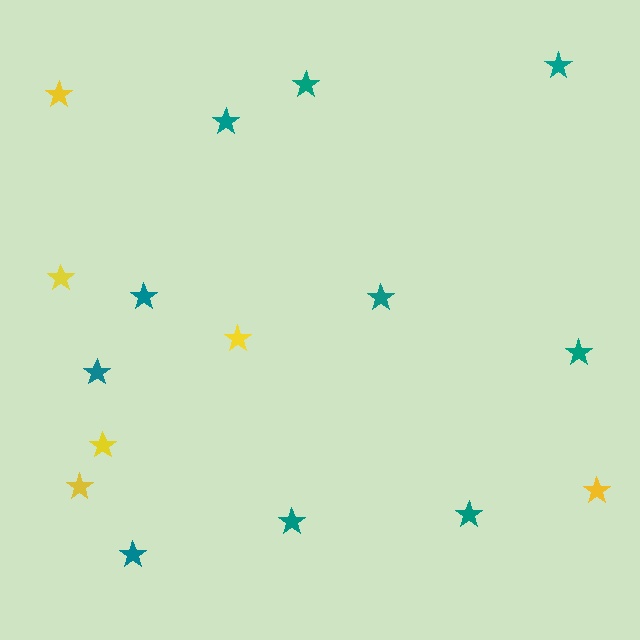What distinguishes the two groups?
There are 2 groups: one group of teal stars (10) and one group of yellow stars (6).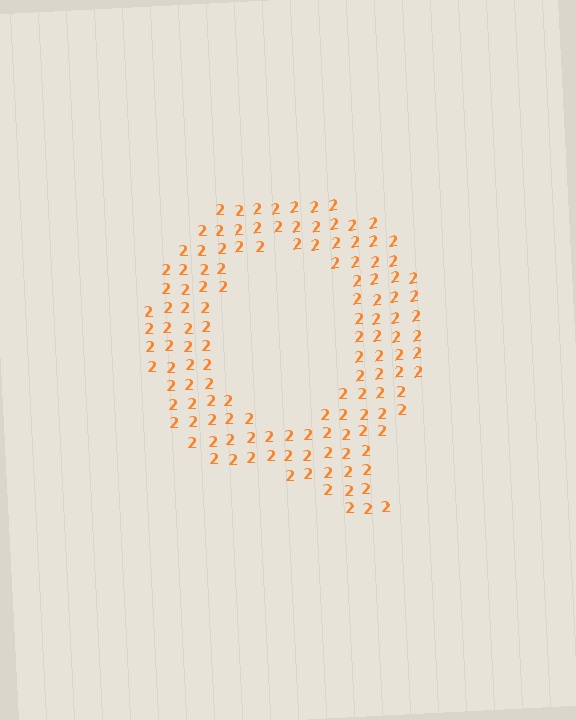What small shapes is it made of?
It is made of small digit 2's.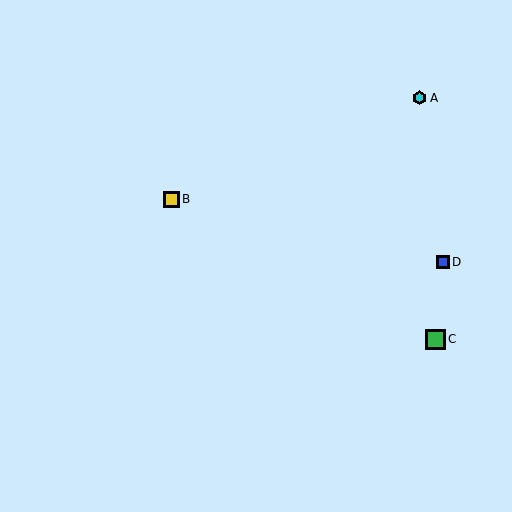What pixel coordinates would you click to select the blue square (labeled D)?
Click at (443, 262) to select the blue square D.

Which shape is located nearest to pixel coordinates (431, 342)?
The green square (labeled C) at (435, 339) is nearest to that location.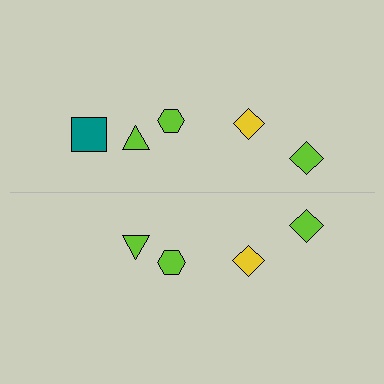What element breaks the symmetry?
A teal square is missing from the bottom side.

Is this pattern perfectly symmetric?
No, the pattern is not perfectly symmetric. A teal square is missing from the bottom side.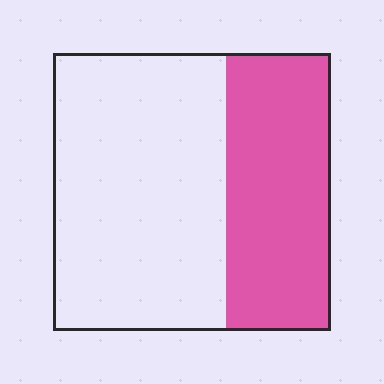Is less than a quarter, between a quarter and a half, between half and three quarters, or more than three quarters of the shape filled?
Between a quarter and a half.